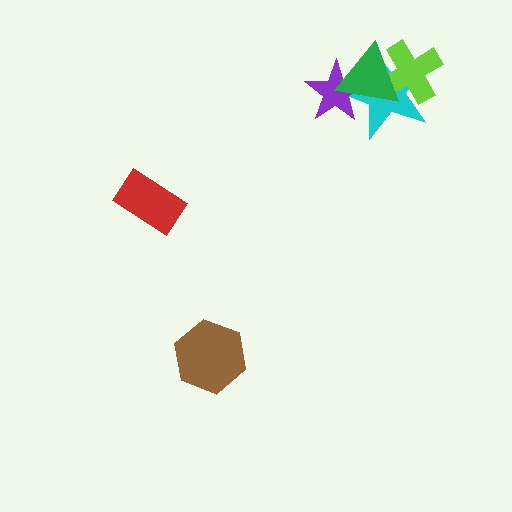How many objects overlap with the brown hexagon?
0 objects overlap with the brown hexagon.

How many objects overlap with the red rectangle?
0 objects overlap with the red rectangle.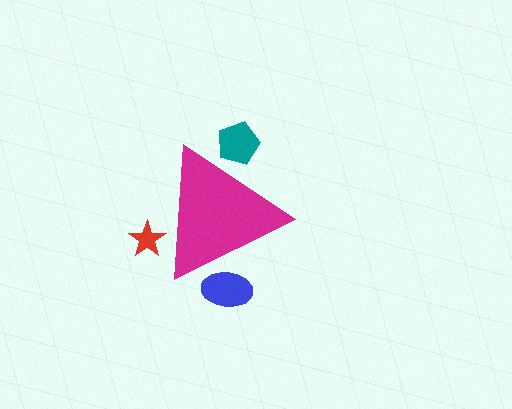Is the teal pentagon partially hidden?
Yes, the teal pentagon is partially hidden behind the magenta triangle.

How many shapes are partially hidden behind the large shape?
3 shapes are partially hidden.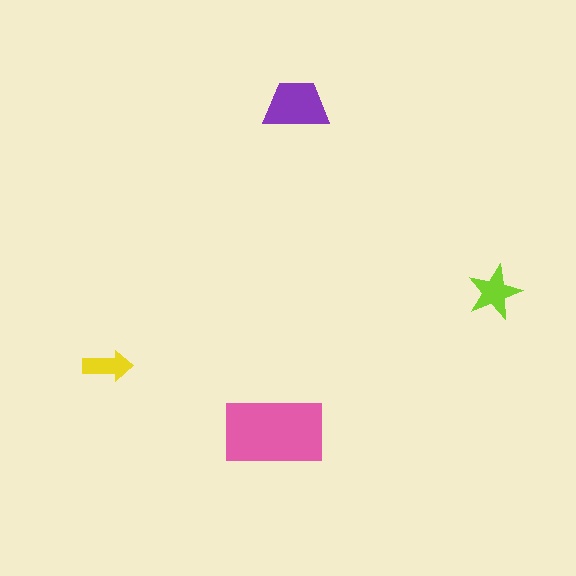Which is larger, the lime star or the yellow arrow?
The lime star.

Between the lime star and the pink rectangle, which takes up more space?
The pink rectangle.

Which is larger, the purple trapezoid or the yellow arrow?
The purple trapezoid.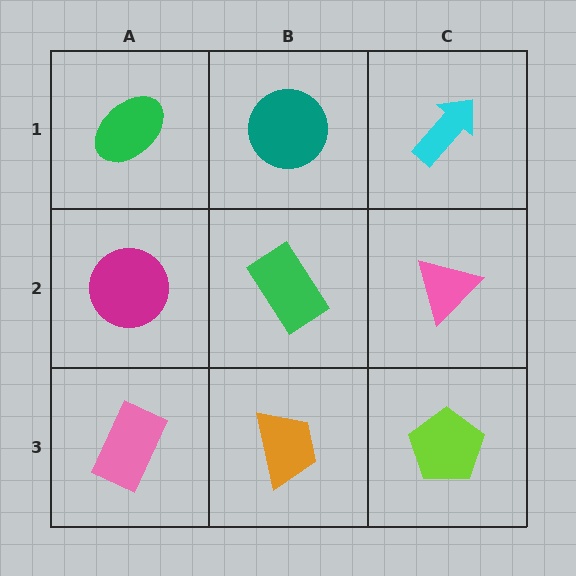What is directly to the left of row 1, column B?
A green ellipse.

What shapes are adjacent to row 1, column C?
A pink triangle (row 2, column C), a teal circle (row 1, column B).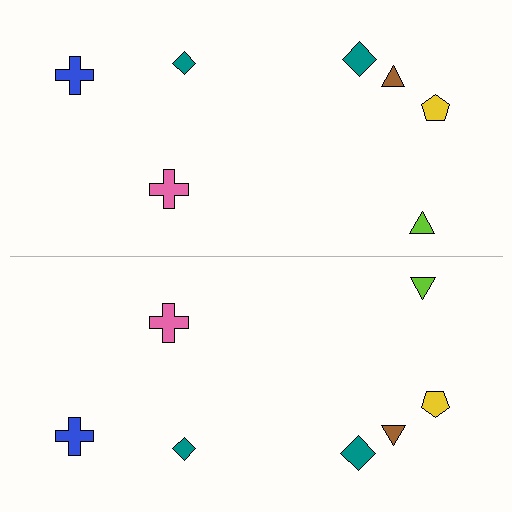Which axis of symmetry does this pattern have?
The pattern has a horizontal axis of symmetry running through the center of the image.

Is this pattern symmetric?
Yes, this pattern has bilateral (reflection) symmetry.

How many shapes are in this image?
There are 14 shapes in this image.